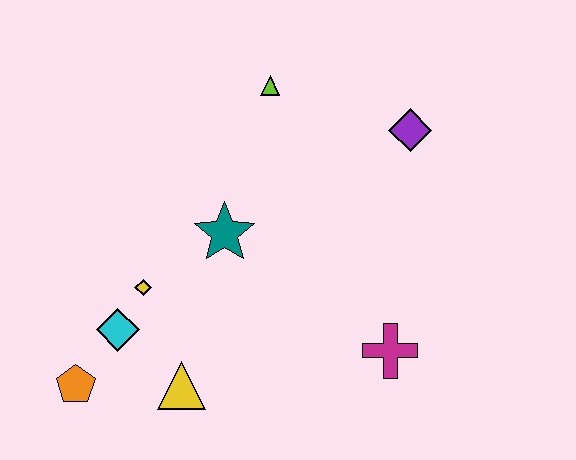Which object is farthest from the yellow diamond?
The purple diamond is farthest from the yellow diamond.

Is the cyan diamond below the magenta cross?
No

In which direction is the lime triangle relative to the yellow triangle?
The lime triangle is above the yellow triangle.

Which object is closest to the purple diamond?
The lime triangle is closest to the purple diamond.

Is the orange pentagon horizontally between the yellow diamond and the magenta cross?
No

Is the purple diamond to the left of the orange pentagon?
No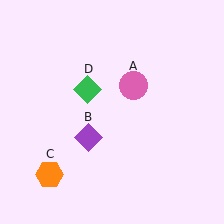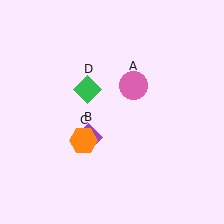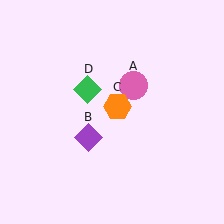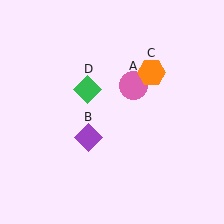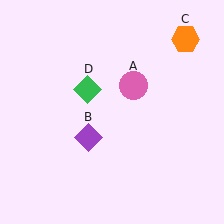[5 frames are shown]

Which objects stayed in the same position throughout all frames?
Pink circle (object A) and purple diamond (object B) and green diamond (object D) remained stationary.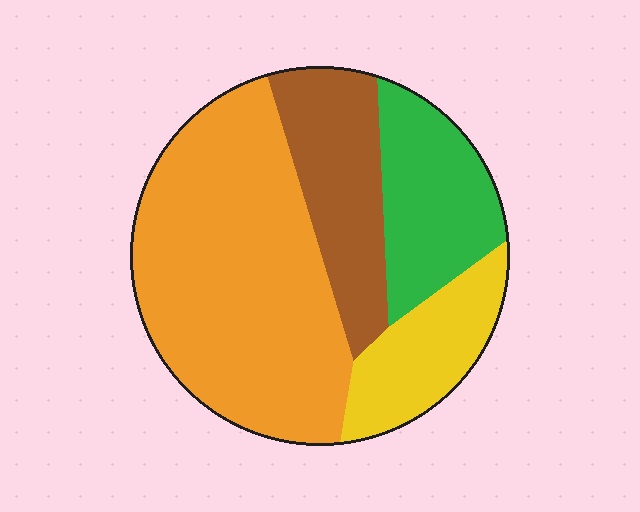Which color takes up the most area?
Orange, at roughly 50%.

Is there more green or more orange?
Orange.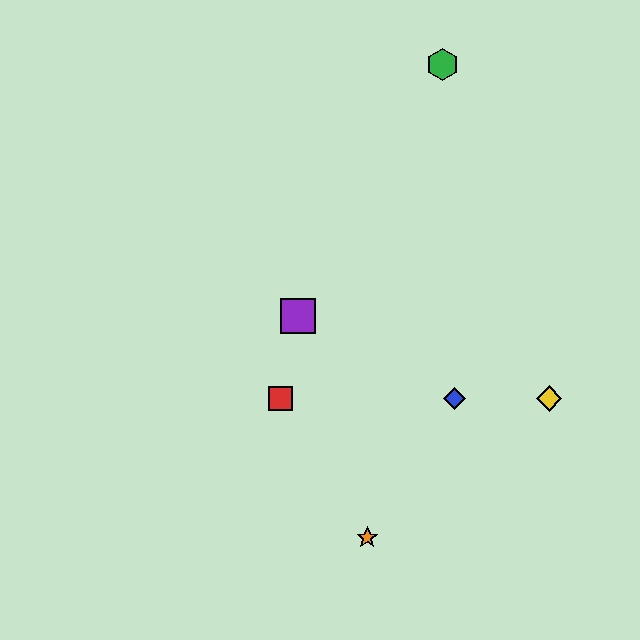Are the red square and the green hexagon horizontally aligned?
No, the red square is at y≈399 and the green hexagon is at y≈65.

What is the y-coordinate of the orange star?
The orange star is at y≈538.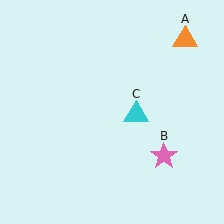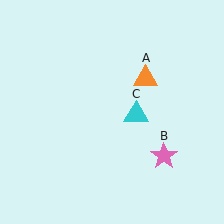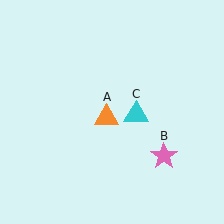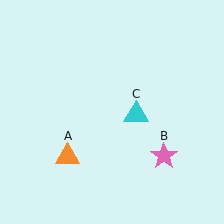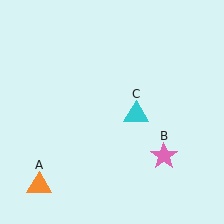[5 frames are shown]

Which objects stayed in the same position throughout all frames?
Pink star (object B) and cyan triangle (object C) remained stationary.